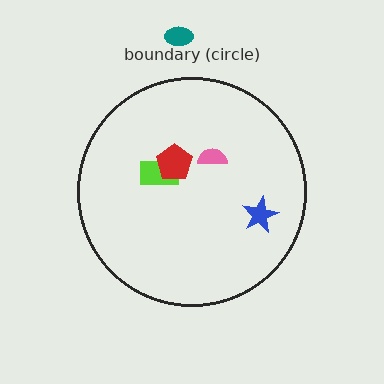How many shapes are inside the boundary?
4 inside, 1 outside.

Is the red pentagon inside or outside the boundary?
Inside.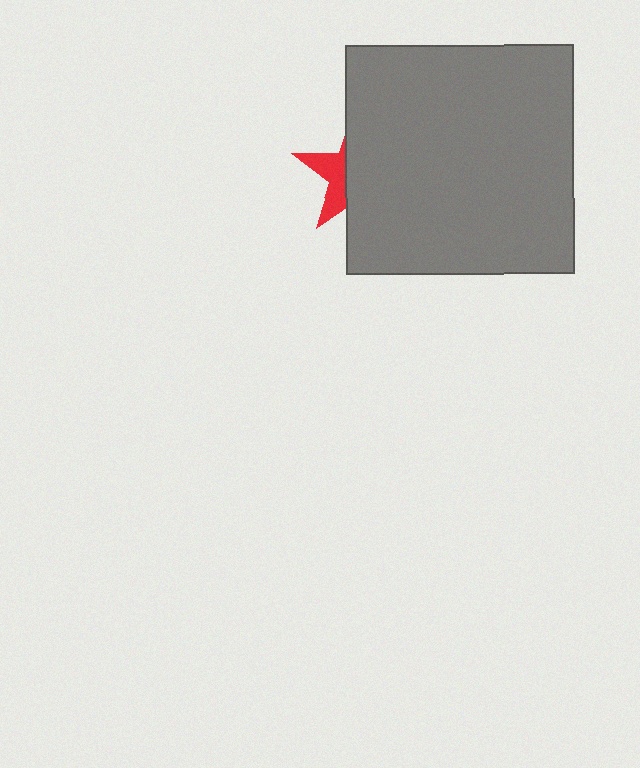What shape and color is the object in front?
The object in front is a gray square.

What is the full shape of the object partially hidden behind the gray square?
The partially hidden object is a red star.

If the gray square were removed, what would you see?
You would see the complete red star.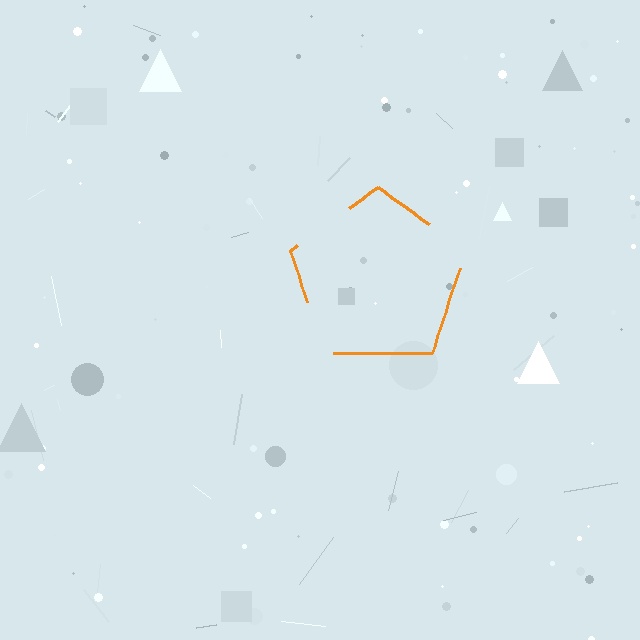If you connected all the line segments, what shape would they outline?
They would outline a pentagon.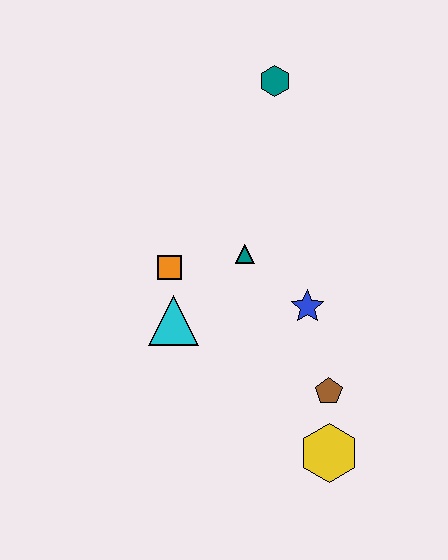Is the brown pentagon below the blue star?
Yes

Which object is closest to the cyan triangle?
The orange square is closest to the cyan triangle.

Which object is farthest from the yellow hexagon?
The teal hexagon is farthest from the yellow hexagon.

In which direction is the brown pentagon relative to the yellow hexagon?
The brown pentagon is above the yellow hexagon.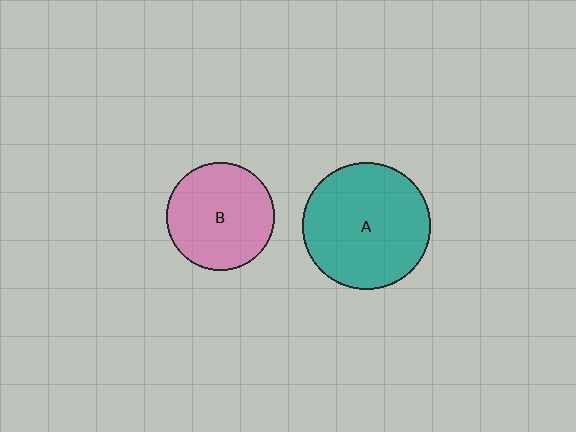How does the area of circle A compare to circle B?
Approximately 1.4 times.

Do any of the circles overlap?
No, none of the circles overlap.